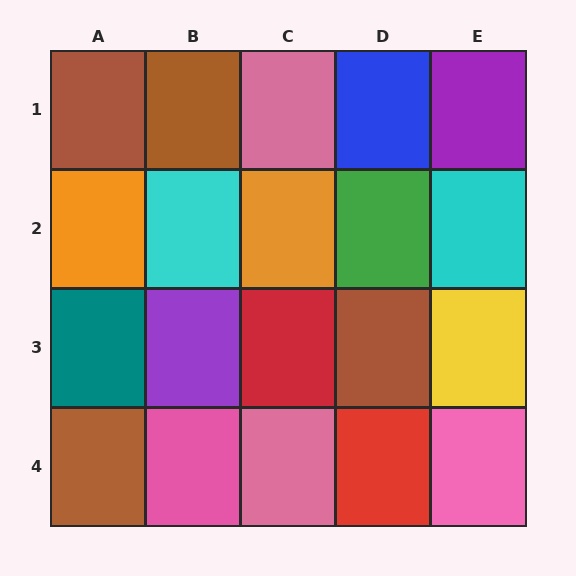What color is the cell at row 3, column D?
Brown.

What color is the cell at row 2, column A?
Orange.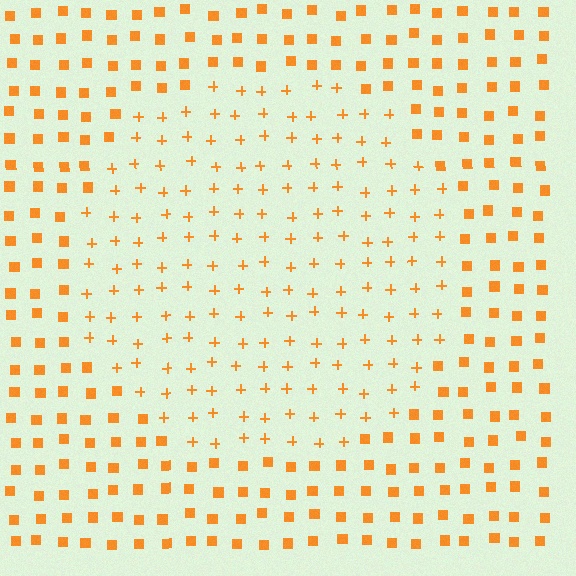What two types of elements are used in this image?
The image uses plus signs inside the circle region and squares outside it.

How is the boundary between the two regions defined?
The boundary is defined by a change in element shape: plus signs inside vs. squares outside. All elements share the same color and spacing.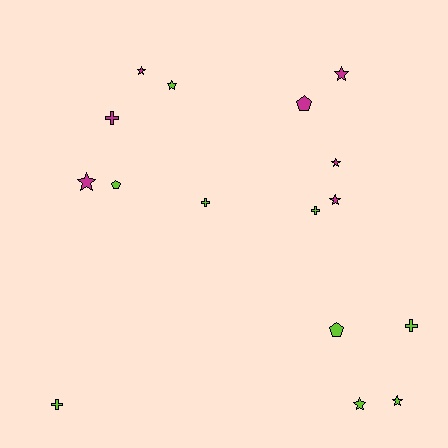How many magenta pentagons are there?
There is 1 magenta pentagon.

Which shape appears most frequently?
Star, with 8 objects.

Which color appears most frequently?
Lime, with 9 objects.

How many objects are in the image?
There are 16 objects.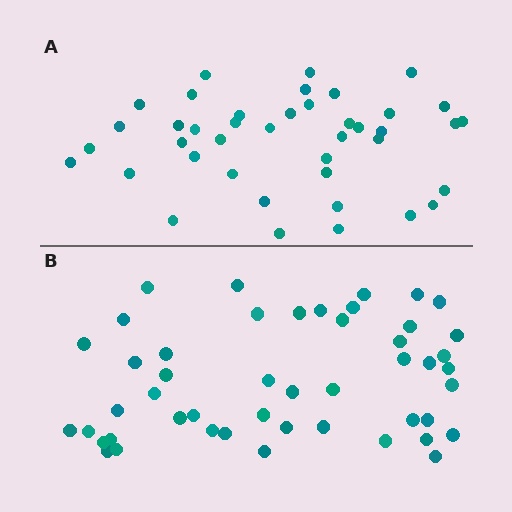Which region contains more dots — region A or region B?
Region B (the bottom region) has more dots.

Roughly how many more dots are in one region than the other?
Region B has roughly 8 or so more dots than region A.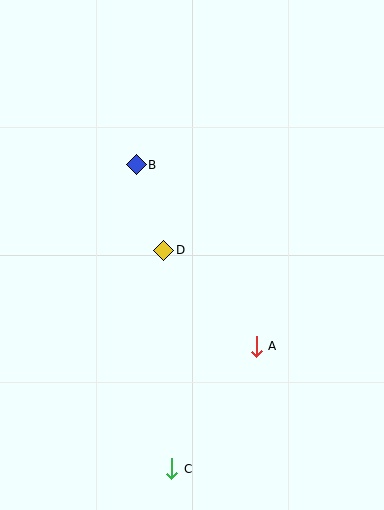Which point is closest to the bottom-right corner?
Point A is closest to the bottom-right corner.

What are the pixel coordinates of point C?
Point C is at (172, 469).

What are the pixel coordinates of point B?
Point B is at (136, 165).